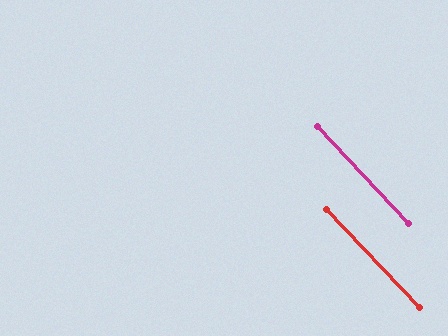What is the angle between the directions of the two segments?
Approximately 0 degrees.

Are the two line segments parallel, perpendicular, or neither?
Parallel — their directions differ by only 0.2°.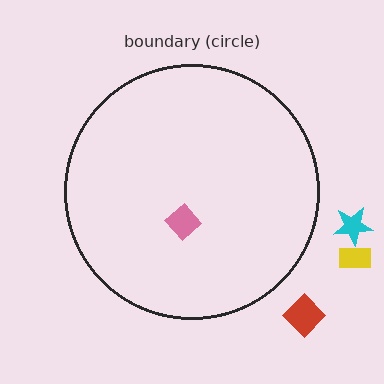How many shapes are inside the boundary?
1 inside, 3 outside.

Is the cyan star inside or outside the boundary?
Outside.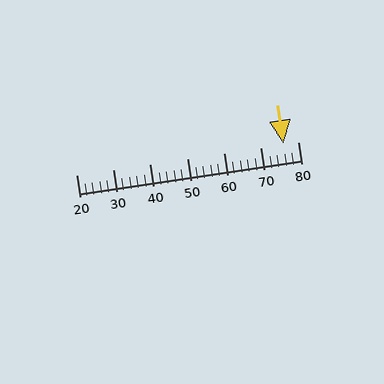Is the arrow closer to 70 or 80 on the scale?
The arrow is closer to 80.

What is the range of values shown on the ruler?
The ruler shows values from 20 to 80.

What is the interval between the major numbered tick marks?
The major tick marks are spaced 10 units apart.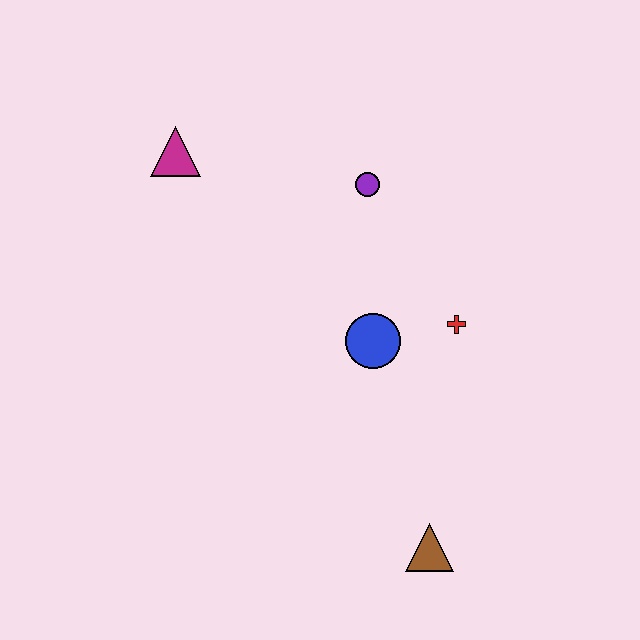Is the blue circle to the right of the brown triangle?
No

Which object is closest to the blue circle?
The red cross is closest to the blue circle.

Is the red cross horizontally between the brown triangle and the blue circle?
No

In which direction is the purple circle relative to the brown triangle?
The purple circle is above the brown triangle.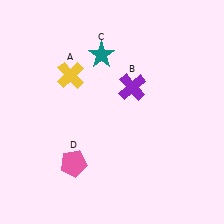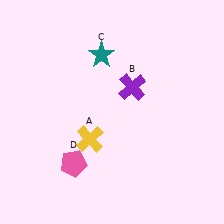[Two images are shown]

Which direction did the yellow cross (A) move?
The yellow cross (A) moved down.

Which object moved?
The yellow cross (A) moved down.